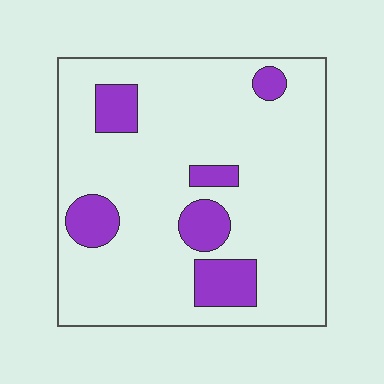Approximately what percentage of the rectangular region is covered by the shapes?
Approximately 15%.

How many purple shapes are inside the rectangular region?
6.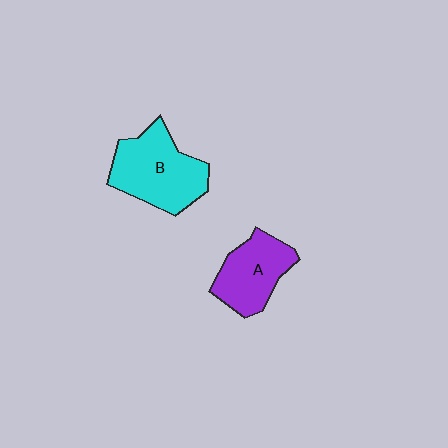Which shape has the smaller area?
Shape A (purple).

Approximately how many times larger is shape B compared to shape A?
Approximately 1.3 times.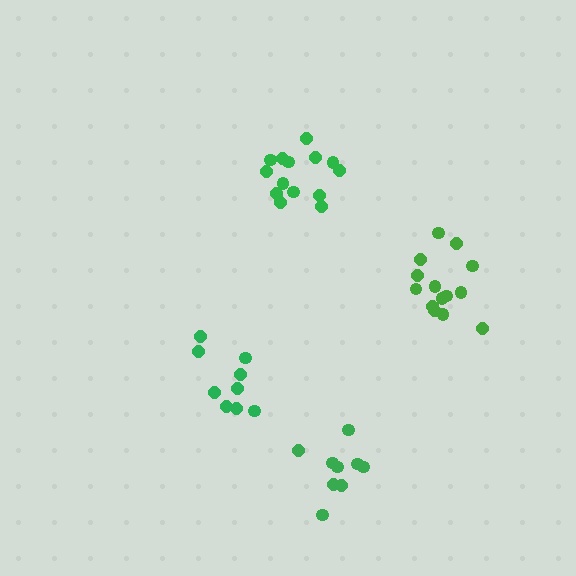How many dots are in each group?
Group 1: 14 dots, Group 2: 9 dots, Group 3: 14 dots, Group 4: 9 dots (46 total).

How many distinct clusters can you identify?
There are 4 distinct clusters.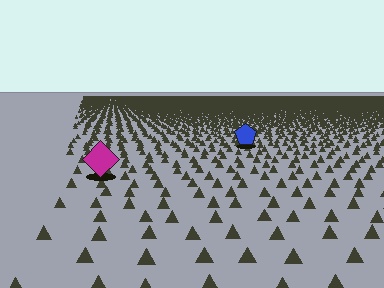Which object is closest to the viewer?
The magenta diamond is closest. The texture marks near it are larger and more spread out.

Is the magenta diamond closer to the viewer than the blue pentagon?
Yes. The magenta diamond is closer — you can tell from the texture gradient: the ground texture is coarser near it.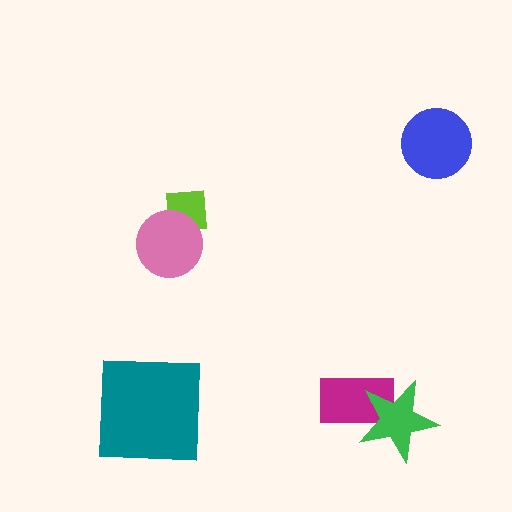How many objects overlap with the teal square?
0 objects overlap with the teal square.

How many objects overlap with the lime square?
1 object overlaps with the lime square.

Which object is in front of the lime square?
The pink circle is in front of the lime square.